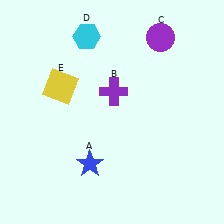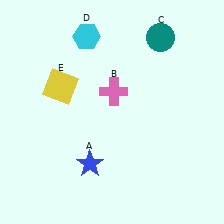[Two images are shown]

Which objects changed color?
B changed from purple to pink. C changed from purple to teal.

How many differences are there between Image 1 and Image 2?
There are 2 differences between the two images.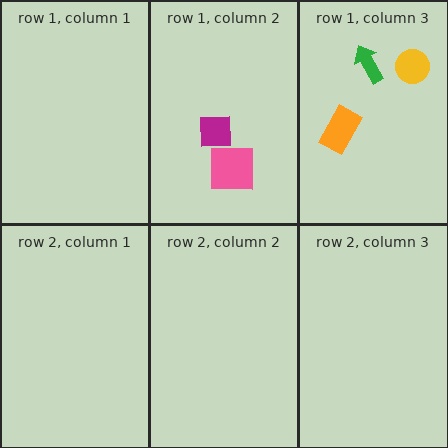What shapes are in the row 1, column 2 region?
The pink square, the magenta square.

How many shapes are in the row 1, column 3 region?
3.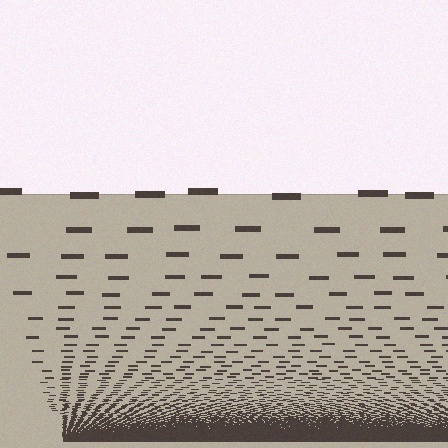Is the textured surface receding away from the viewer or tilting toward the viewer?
The surface appears to tilt toward the viewer. Texture elements get larger and sparser toward the top.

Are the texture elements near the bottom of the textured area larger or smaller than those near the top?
Smaller. The gradient is inverted — elements near the bottom are smaller and denser.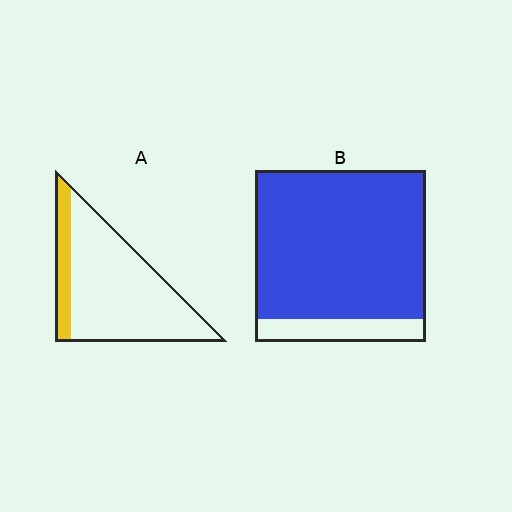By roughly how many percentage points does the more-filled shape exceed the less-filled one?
By roughly 70 percentage points (B over A).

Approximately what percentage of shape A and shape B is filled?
A is approximately 20% and B is approximately 85%.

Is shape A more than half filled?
No.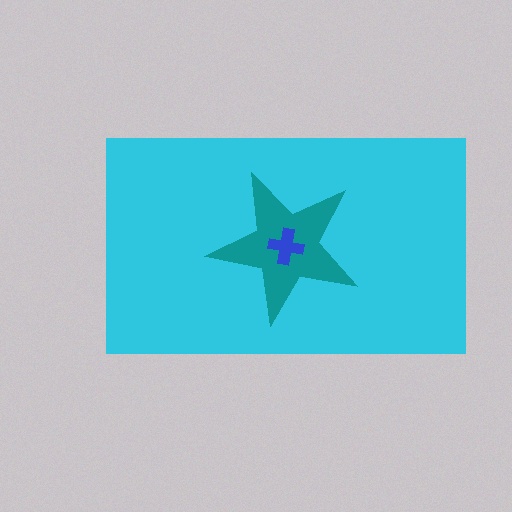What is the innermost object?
The blue cross.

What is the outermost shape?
The cyan rectangle.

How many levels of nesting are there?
3.